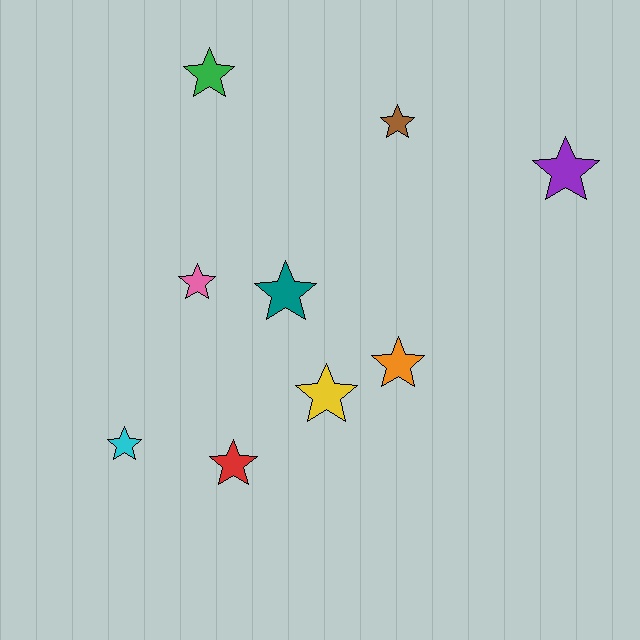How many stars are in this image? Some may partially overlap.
There are 9 stars.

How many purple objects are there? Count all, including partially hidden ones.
There is 1 purple object.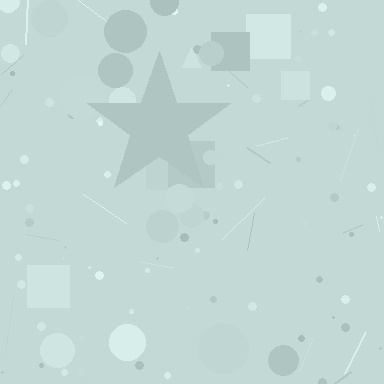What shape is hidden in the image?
A star is hidden in the image.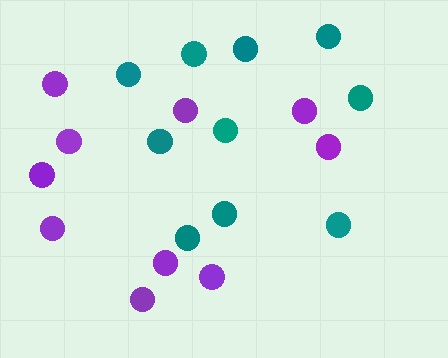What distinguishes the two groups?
There are 2 groups: one group of teal circles (10) and one group of purple circles (10).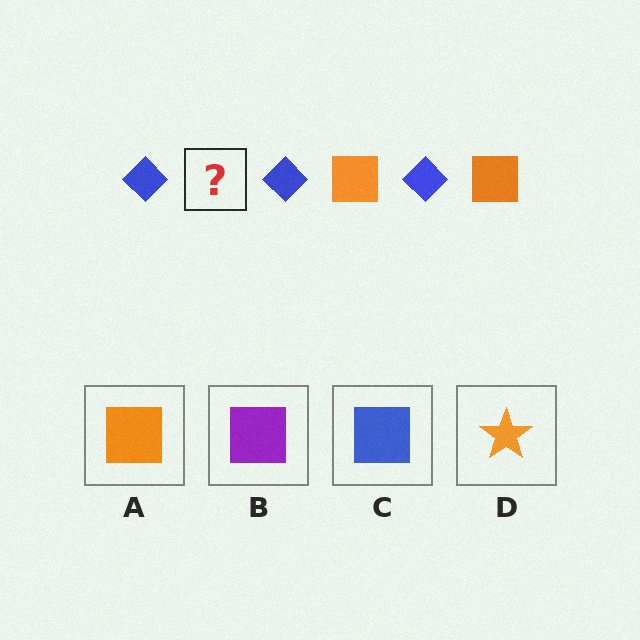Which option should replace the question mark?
Option A.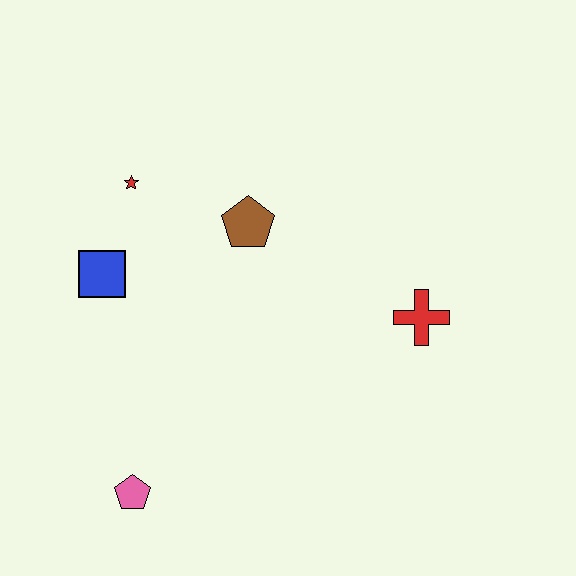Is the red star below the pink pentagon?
No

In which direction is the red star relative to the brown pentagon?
The red star is to the left of the brown pentagon.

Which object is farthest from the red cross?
The pink pentagon is farthest from the red cross.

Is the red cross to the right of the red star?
Yes